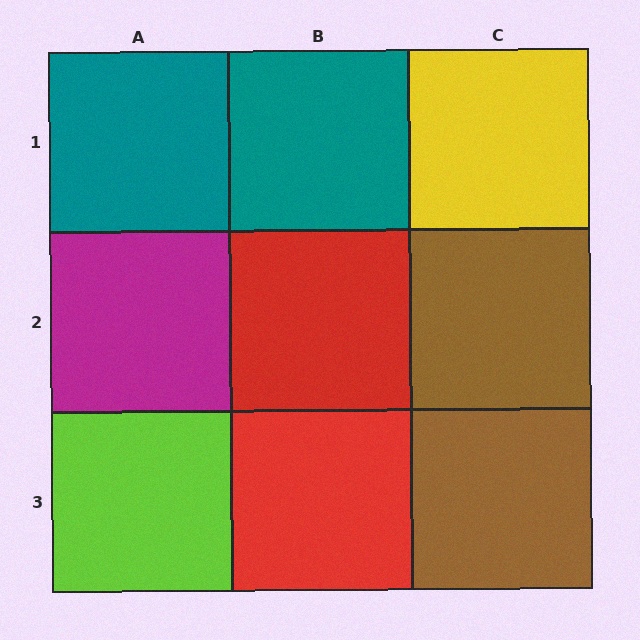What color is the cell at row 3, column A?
Lime.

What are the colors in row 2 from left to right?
Magenta, red, brown.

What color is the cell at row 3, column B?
Red.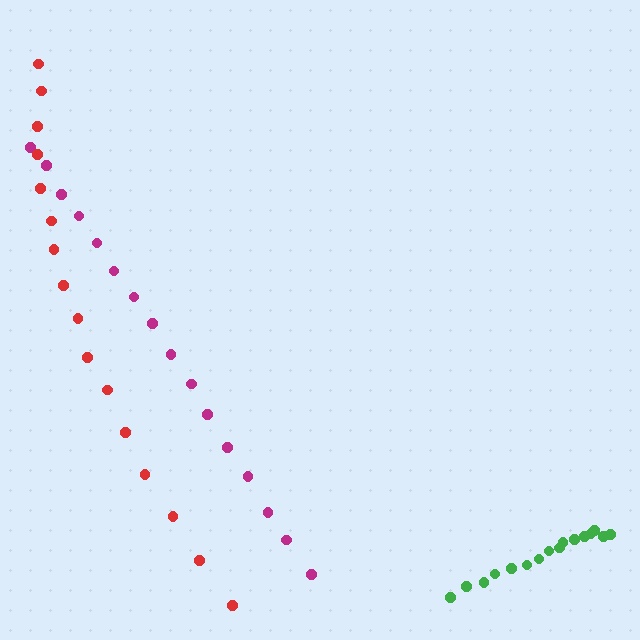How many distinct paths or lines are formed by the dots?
There are 3 distinct paths.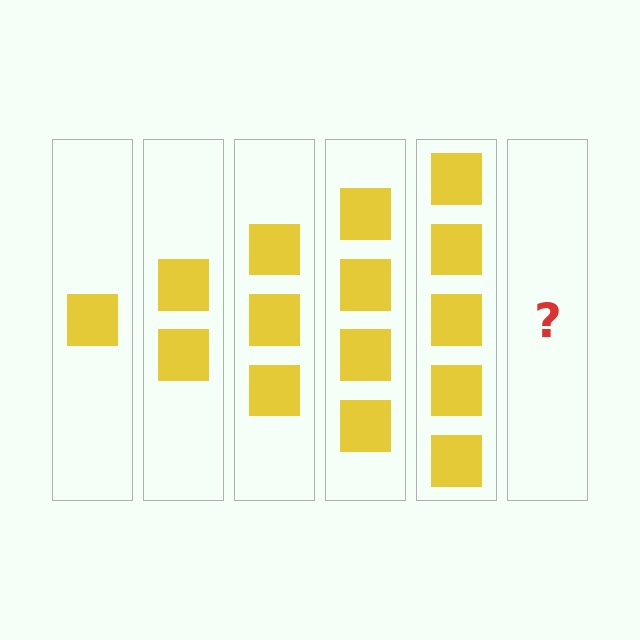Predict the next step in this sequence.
The next step is 6 squares.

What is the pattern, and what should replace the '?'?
The pattern is that each step adds one more square. The '?' should be 6 squares.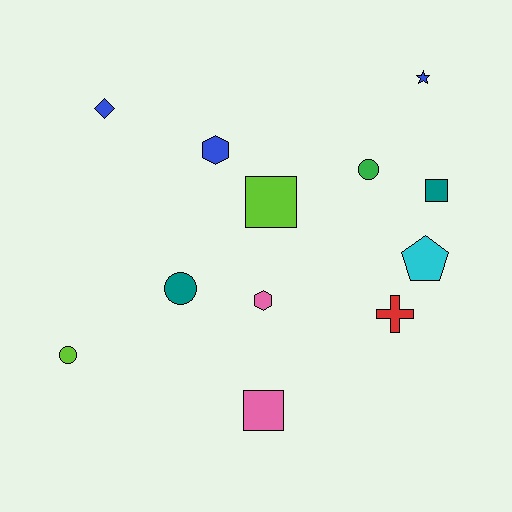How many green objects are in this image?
There is 1 green object.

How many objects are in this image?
There are 12 objects.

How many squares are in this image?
There are 3 squares.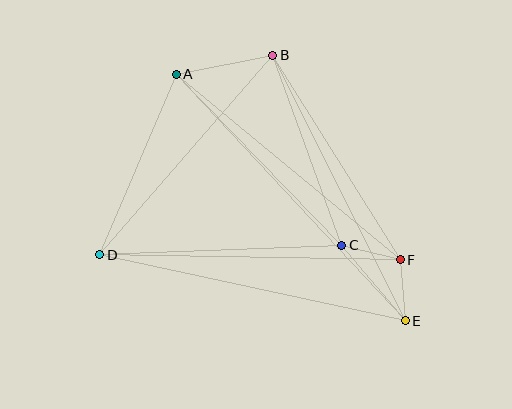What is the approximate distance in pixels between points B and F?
The distance between B and F is approximately 241 pixels.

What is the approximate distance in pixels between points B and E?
The distance between B and E is approximately 297 pixels.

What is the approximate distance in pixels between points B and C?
The distance between B and C is approximately 202 pixels.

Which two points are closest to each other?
Points C and F are closest to each other.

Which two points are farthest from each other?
Points A and E are farthest from each other.